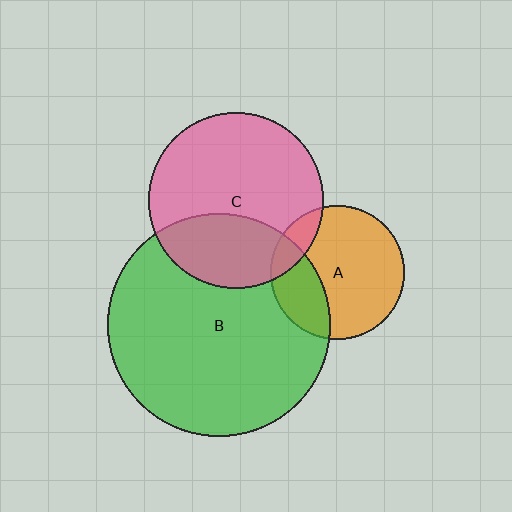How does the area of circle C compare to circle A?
Approximately 1.7 times.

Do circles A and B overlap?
Yes.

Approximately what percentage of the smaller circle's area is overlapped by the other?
Approximately 30%.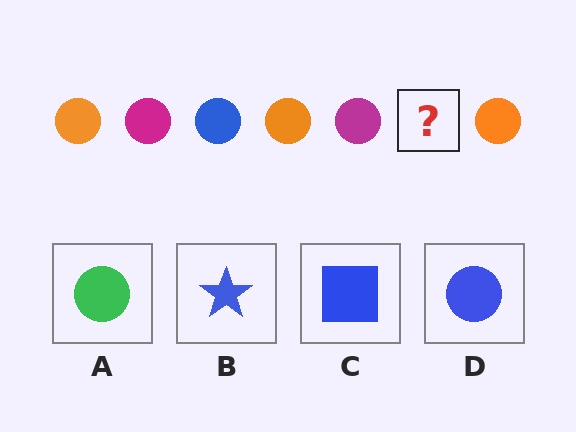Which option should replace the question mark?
Option D.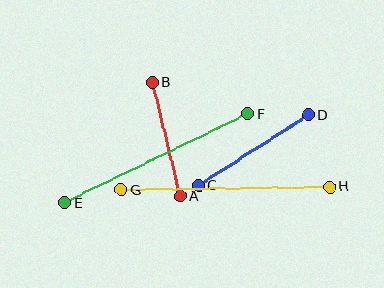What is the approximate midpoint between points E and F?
The midpoint is at approximately (156, 158) pixels.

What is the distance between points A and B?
The distance is approximately 117 pixels.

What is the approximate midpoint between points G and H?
The midpoint is at approximately (225, 189) pixels.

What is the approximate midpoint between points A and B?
The midpoint is at approximately (166, 139) pixels.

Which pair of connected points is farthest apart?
Points G and H are farthest apart.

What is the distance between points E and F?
The distance is approximately 203 pixels.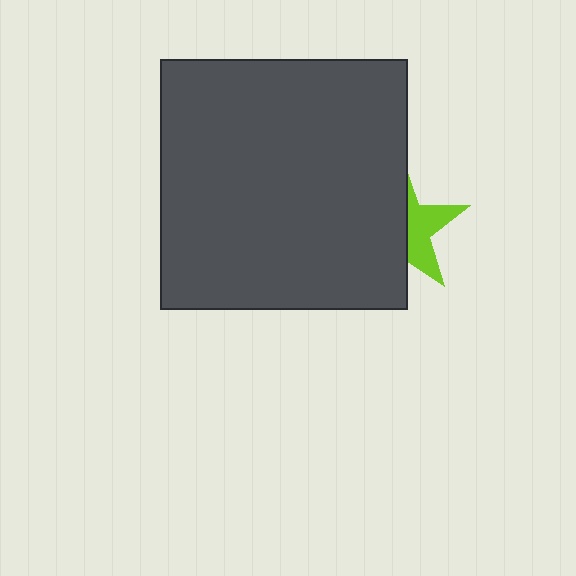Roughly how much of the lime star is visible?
A small part of it is visible (roughly 41%).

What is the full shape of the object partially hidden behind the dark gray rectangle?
The partially hidden object is a lime star.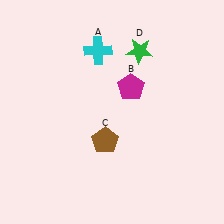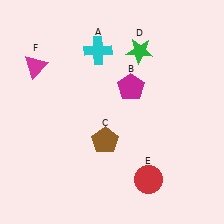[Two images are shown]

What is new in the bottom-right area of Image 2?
A red circle (E) was added in the bottom-right area of Image 2.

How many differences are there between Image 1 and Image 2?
There are 2 differences between the two images.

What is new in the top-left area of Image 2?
A magenta triangle (F) was added in the top-left area of Image 2.